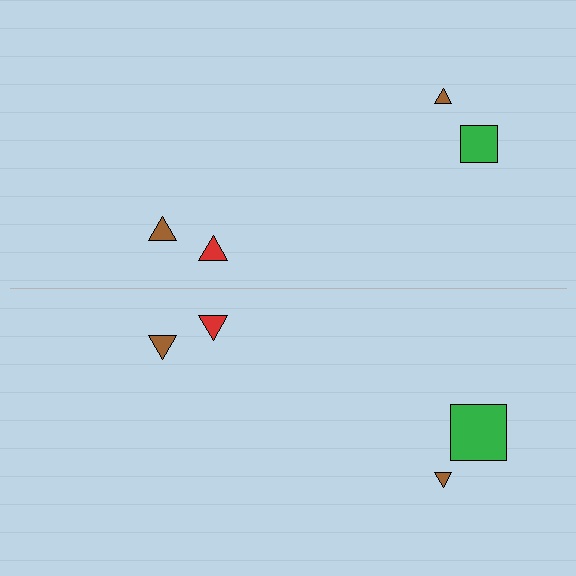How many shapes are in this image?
There are 8 shapes in this image.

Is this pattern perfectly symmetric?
No, the pattern is not perfectly symmetric. The green square on the bottom side has a different size than its mirror counterpart.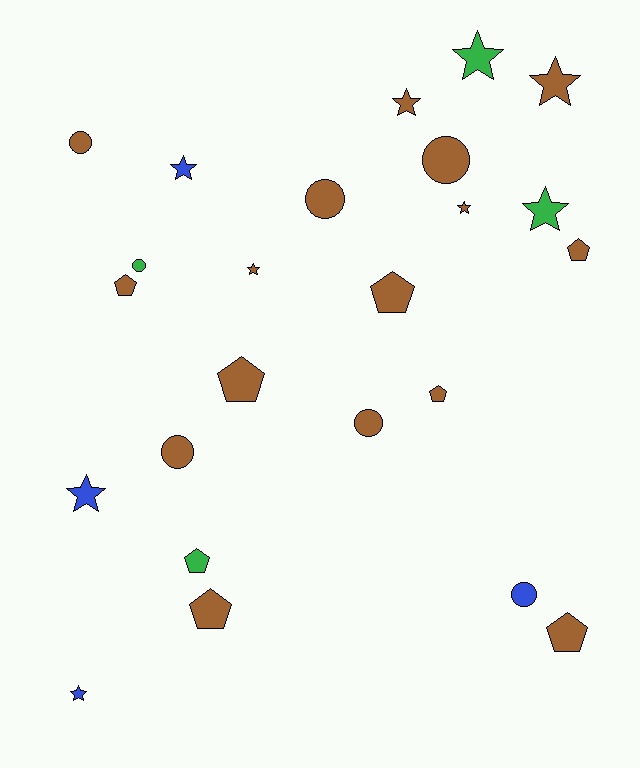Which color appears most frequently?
Brown, with 16 objects.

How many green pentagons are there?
There is 1 green pentagon.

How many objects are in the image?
There are 24 objects.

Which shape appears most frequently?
Star, with 9 objects.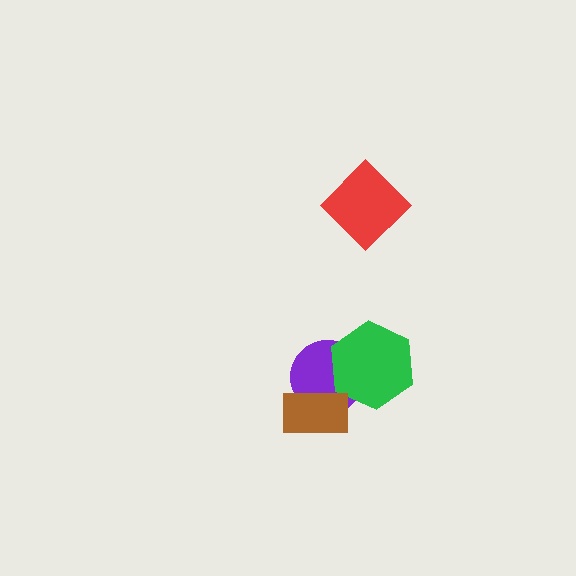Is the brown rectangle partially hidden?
No, no other shape covers it.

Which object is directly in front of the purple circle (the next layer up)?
The green hexagon is directly in front of the purple circle.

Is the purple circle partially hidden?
Yes, it is partially covered by another shape.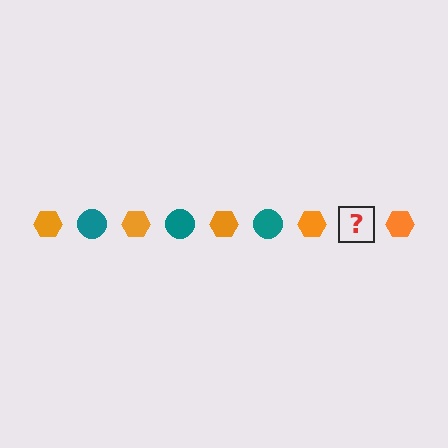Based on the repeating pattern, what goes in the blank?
The blank should be a teal circle.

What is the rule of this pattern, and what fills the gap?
The rule is that the pattern alternates between orange hexagon and teal circle. The gap should be filled with a teal circle.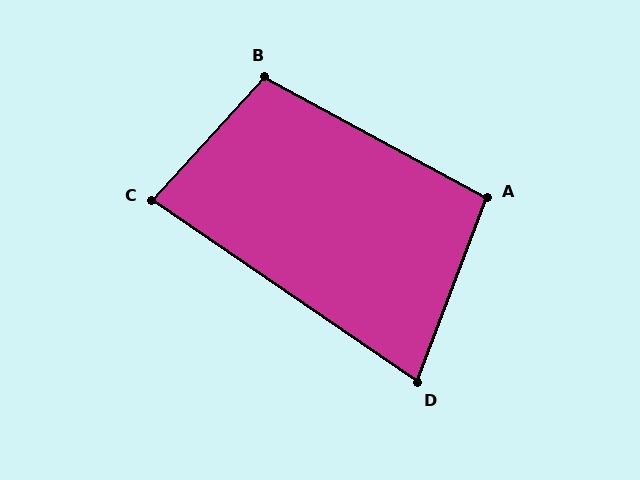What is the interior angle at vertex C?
Approximately 82 degrees (acute).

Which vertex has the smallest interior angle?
D, at approximately 76 degrees.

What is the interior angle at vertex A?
Approximately 98 degrees (obtuse).